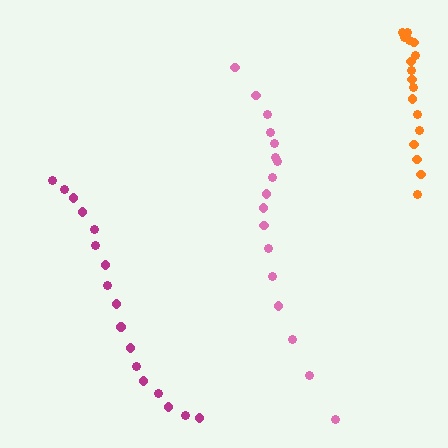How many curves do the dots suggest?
There are 3 distinct paths.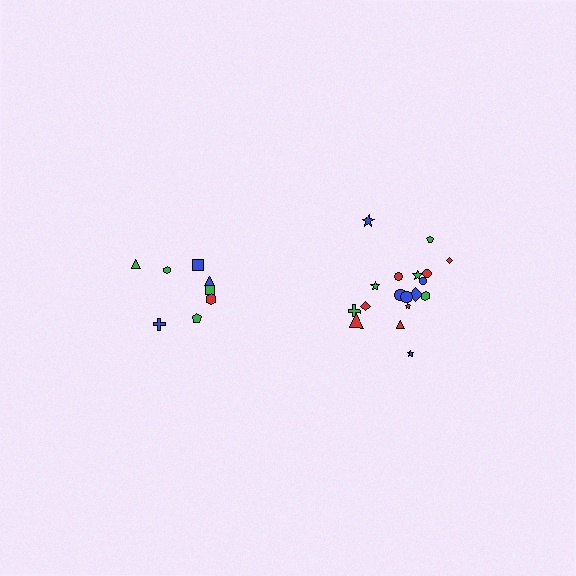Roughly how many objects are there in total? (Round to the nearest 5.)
Roughly 25 objects in total.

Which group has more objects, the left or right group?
The right group.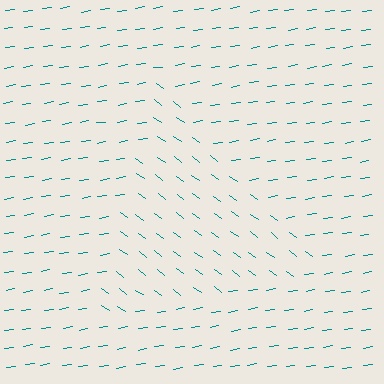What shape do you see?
I see a triangle.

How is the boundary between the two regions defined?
The boundary is defined purely by a change in line orientation (approximately 45 degrees difference). All lines are the same color and thickness.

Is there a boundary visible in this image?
Yes, there is a texture boundary formed by a change in line orientation.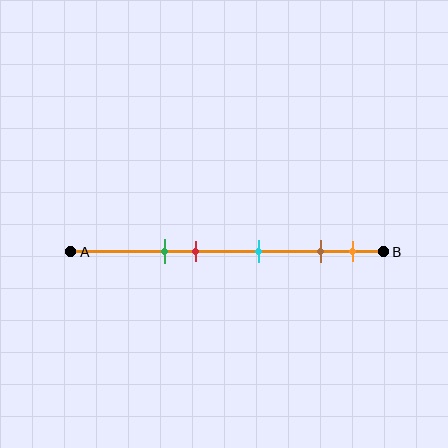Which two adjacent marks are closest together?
The brown and orange marks are the closest adjacent pair.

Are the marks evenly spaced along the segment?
No, the marks are not evenly spaced.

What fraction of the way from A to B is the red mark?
The red mark is approximately 40% (0.4) of the way from A to B.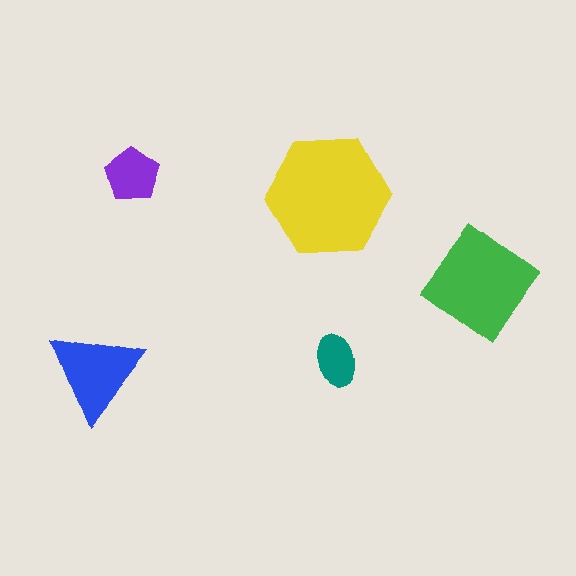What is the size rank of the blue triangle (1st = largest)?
3rd.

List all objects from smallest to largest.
The teal ellipse, the purple pentagon, the blue triangle, the green diamond, the yellow hexagon.